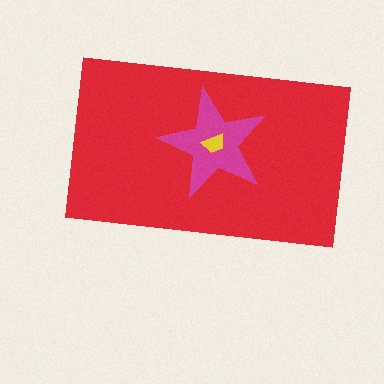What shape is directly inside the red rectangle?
The magenta star.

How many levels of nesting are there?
3.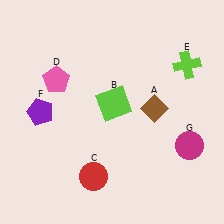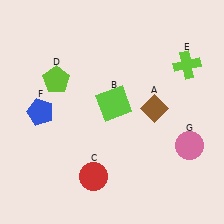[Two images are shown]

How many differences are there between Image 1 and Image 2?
There are 3 differences between the two images.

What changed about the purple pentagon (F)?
In Image 1, F is purple. In Image 2, it changed to blue.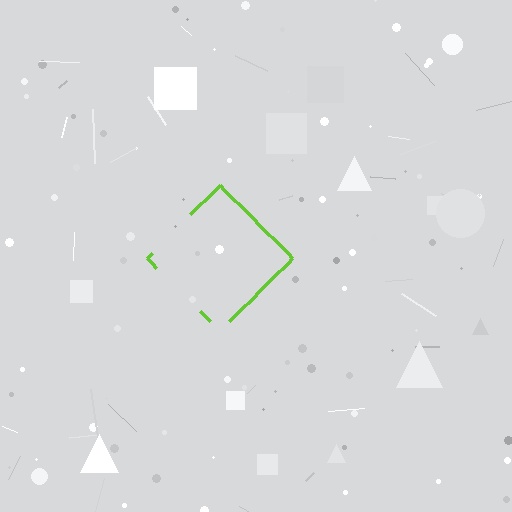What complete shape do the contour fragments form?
The contour fragments form a diamond.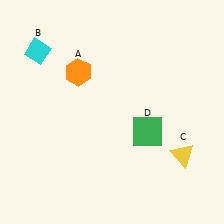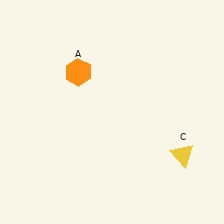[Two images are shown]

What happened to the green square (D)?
The green square (D) was removed in Image 2. It was in the bottom-right area of Image 1.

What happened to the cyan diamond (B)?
The cyan diamond (B) was removed in Image 2. It was in the top-left area of Image 1.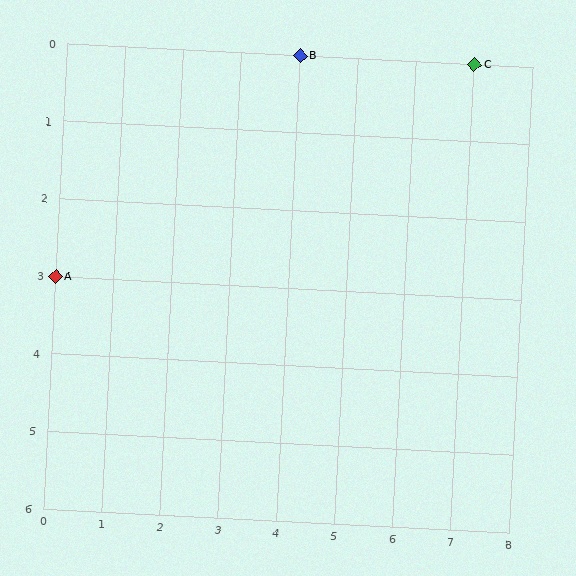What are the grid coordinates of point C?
Point C is at grid coordinates (7, 0).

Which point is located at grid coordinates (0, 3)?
Point A is at (0, 3).